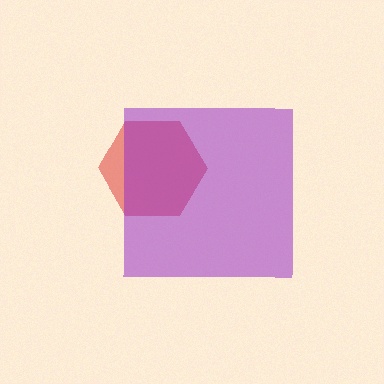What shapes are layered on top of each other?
The layered shapes are: a red hexagon, a purple square.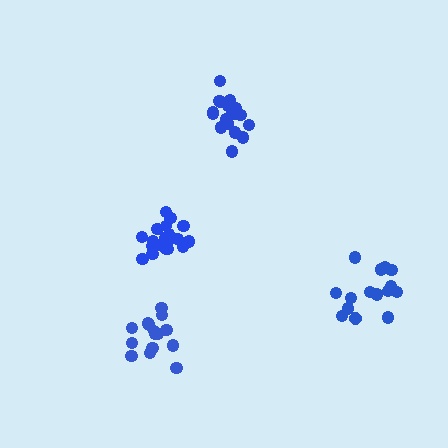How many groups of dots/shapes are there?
There are 4 groups.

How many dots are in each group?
Group 1: 19 dots, Group 2: 15 dots, Group 3: 19 dots, Group 4: 15 dots (68 total).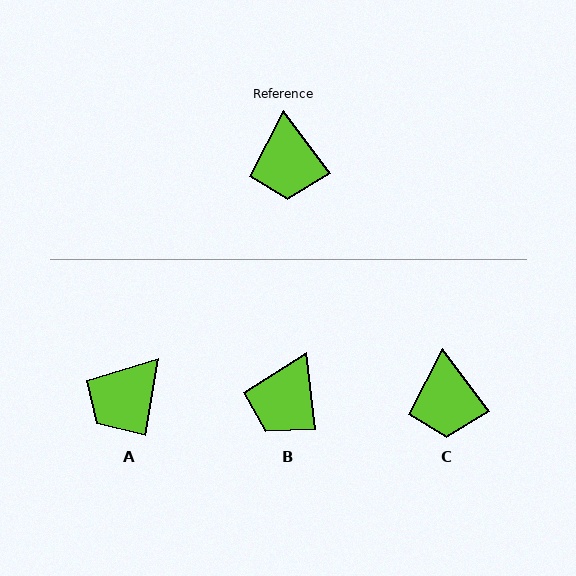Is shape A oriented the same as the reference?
No, it is off by about 46 degrees.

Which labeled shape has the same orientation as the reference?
C.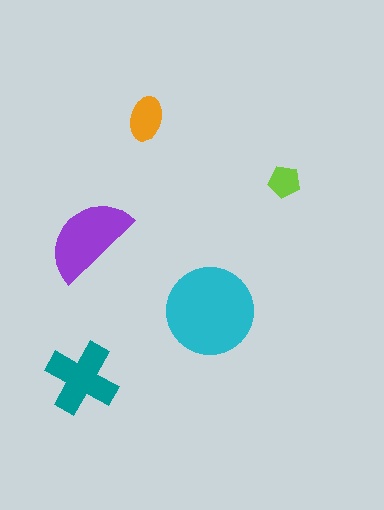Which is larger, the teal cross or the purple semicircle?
The purple semicircle.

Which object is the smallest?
The lime pentagon.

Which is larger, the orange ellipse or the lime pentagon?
The orange ellipse.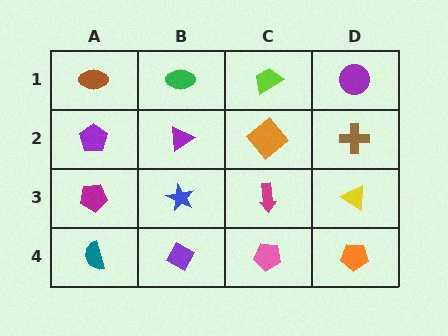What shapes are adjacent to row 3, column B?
A purple triangle (row 2, column B), a purple diamond (row 4, column B), a magenta pentagon (row 3, column A), a magenta arrow (row 3, column C).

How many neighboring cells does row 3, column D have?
3.